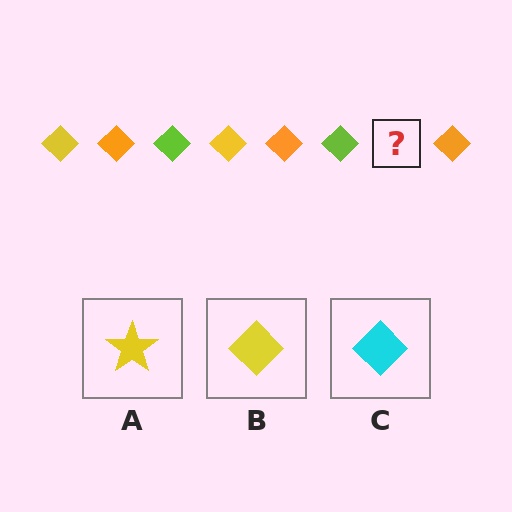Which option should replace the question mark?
Option B.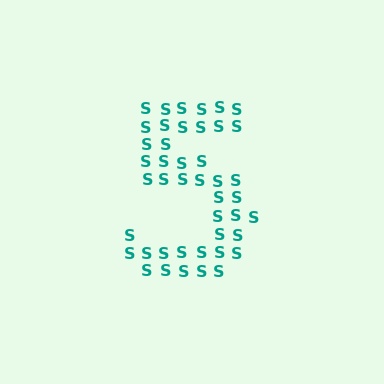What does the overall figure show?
The overall figure shows the digit 5.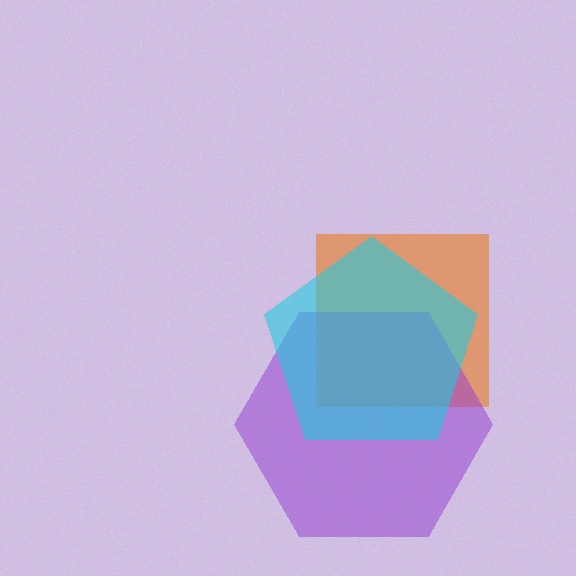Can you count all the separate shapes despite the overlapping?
Yes, there are 3 separate shapes.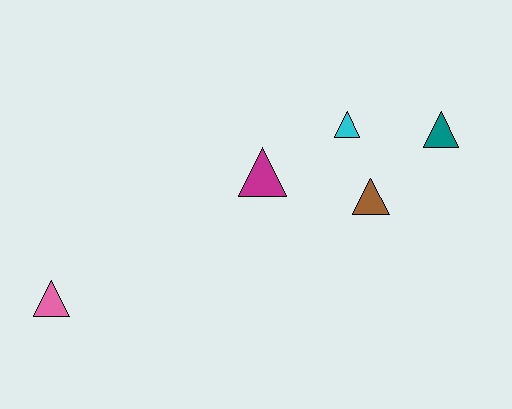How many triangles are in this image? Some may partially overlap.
There are 5 triangles.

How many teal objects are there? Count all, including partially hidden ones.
There is 1 teal object.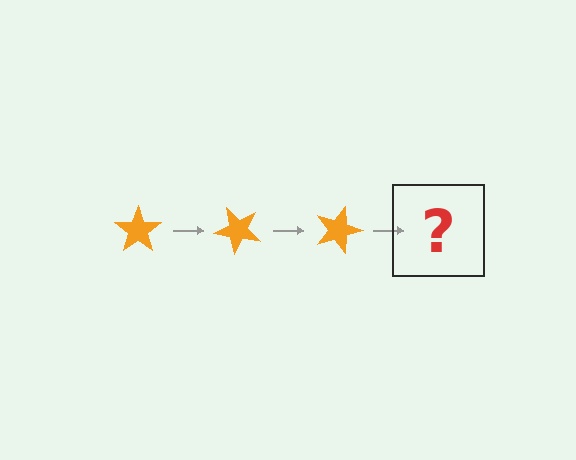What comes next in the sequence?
The next element should be an orange star rotated 135 degrees.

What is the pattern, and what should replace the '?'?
The pattern is that the star rotates 45 degrees each step. The '?' should be an orange star rotated 135 degrees.